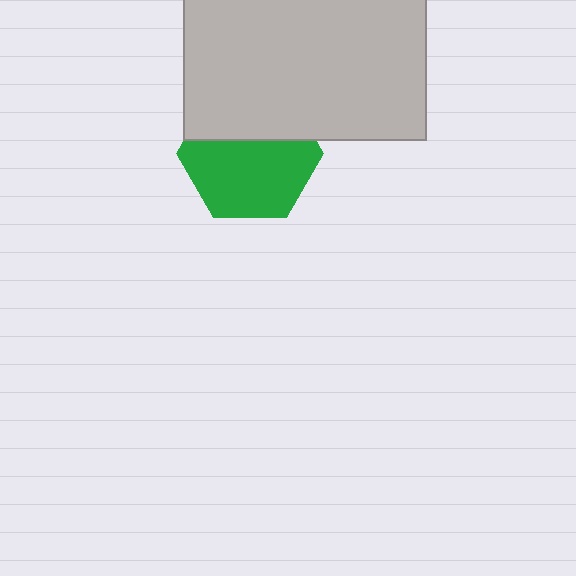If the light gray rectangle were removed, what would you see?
You would see the complete green hexagon.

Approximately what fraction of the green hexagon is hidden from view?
Roughly 38% of the green hexagon is hidden behind the light gray rectangle.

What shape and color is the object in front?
The object in front is a light gray rectangle.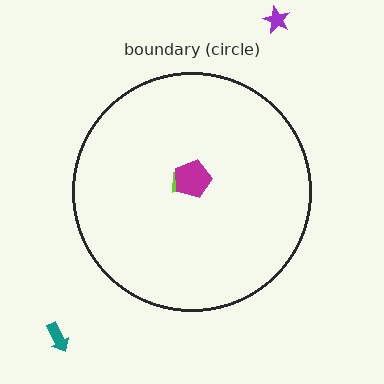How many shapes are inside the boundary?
2 inside, 2 outside.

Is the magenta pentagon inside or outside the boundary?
Inside.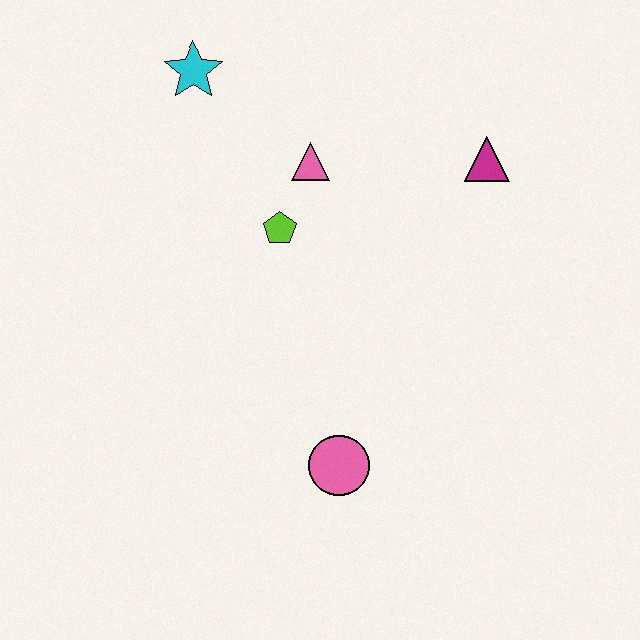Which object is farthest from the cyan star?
The pink circle is farthest from the cyan star.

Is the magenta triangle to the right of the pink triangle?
Yes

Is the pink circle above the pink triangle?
No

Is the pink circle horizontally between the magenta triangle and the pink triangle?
Yes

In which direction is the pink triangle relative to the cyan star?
The pink triangle is to the right of the cyan star.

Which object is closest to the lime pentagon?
The pink triangle is closest to the lime pentagon.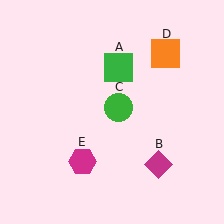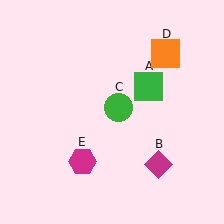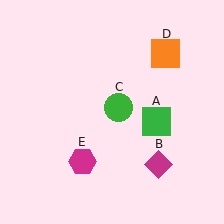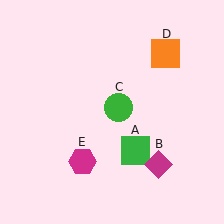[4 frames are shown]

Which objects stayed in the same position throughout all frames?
Magenta diamond (object B) and green circle (object C) and orange square (object D) and magenta hexagon (object E) remained stationary.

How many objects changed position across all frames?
1 object changed position: green square (object A).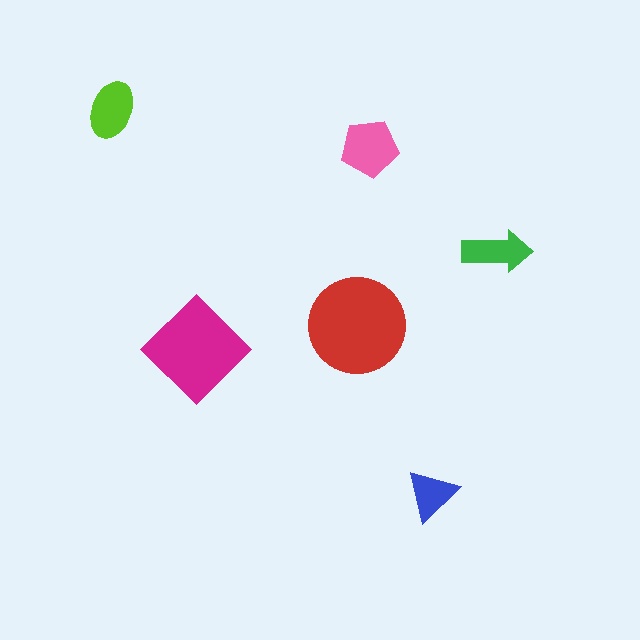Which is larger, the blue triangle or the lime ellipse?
The lime ellipse.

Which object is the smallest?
The blue triangle.